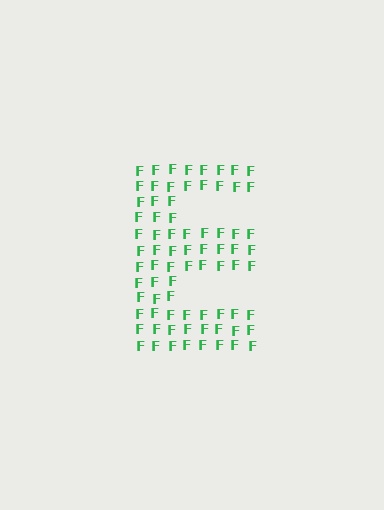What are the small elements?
The small elements are letter F's.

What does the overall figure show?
The overall figure shows the letter E.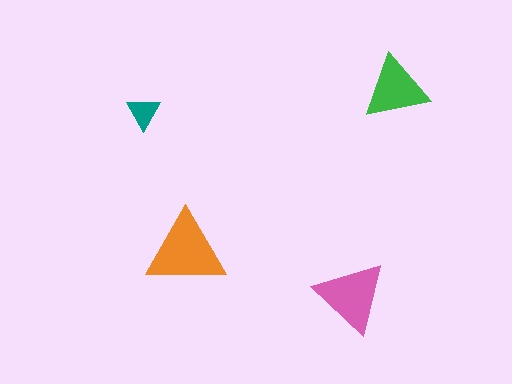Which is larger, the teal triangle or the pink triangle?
The pink one.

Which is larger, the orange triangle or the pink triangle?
The orange one.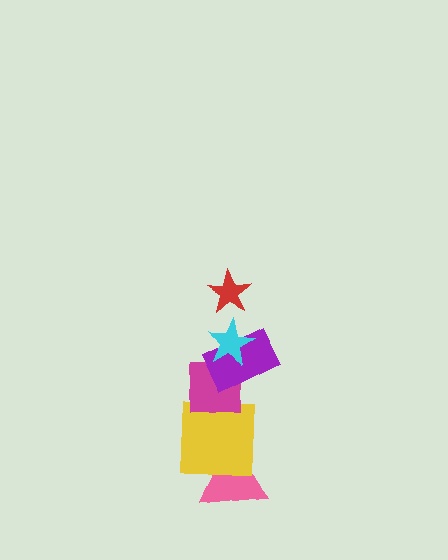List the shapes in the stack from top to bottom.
From top to bottom: the red star, the cyan star, the purple rectangle, the magenta square, the yellow square, the pink triangle.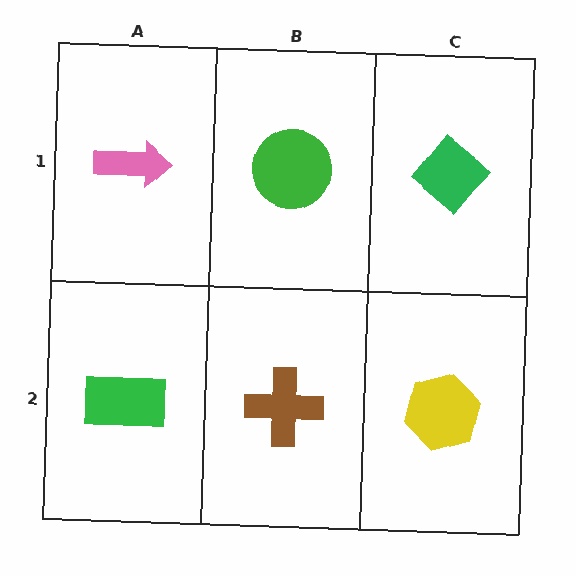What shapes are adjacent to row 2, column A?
A pink arrow (row 1, column A), a brown cross (row 2, column B).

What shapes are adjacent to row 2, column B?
A green circle (row 1, column B), a green rectangle (row 2, column A), a yellow hexagon (row 2, column C).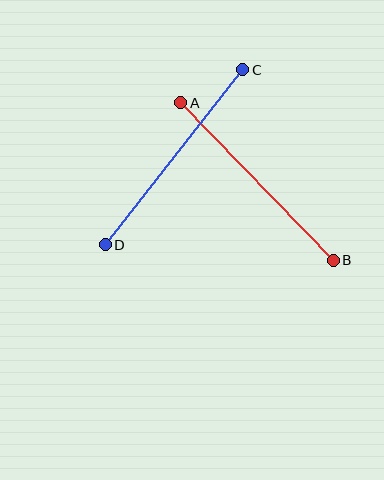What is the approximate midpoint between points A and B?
The midpoint is at approximately (257, 181) pixels.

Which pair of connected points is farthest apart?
Points C and D are farthest apart.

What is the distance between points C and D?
The distance is approximately 223 pixels.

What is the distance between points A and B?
The distance is approximately 219 pixels.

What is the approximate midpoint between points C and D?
The midpoint is at approximately (174, 157) pixels.